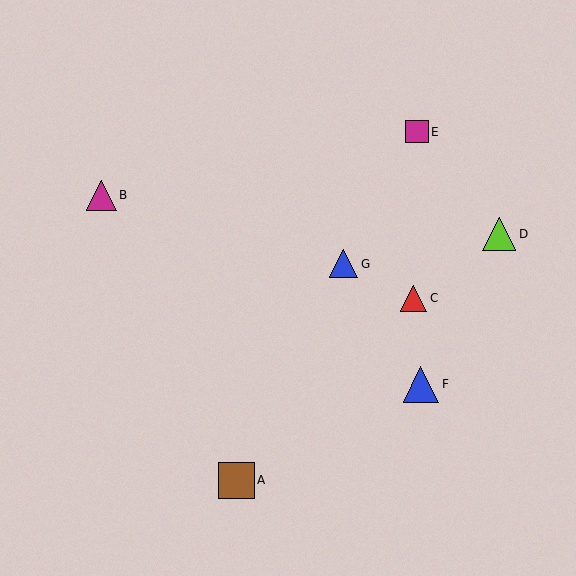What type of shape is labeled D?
Shape D is a lime triangle.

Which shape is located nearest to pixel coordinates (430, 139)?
The magenta square (labeled E) at (417, 132) is nearest to that location.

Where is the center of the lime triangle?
The center of the lime triangle is at (499, 234).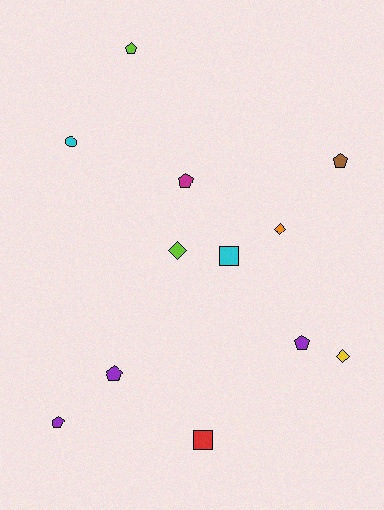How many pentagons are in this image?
There are 6 pentagons.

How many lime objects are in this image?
There are 2 lime objects.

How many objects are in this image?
There are 12 objects.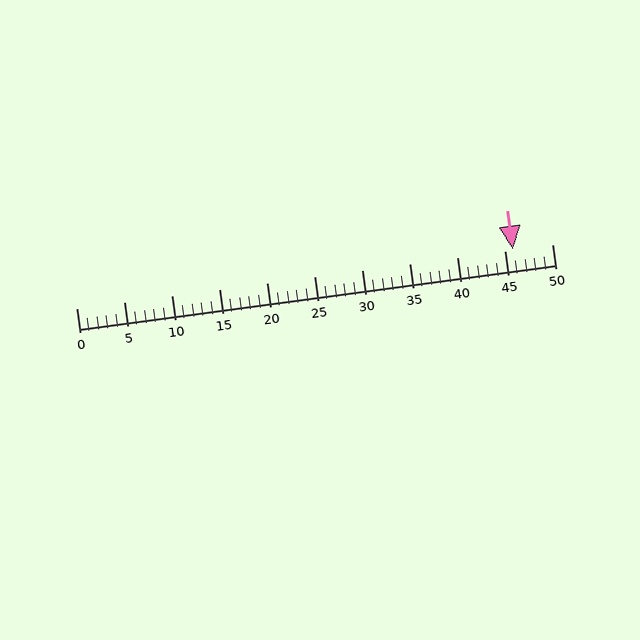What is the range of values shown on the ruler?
The ruler shows values from 0 to 50.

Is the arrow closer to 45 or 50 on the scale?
The arrow is closer to 45.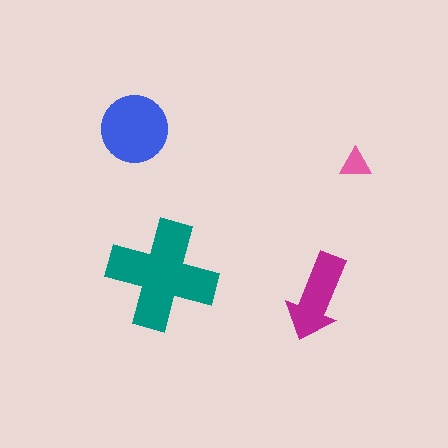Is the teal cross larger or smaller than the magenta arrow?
Larger.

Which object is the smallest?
The pink triangle.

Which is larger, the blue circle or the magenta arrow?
The blue circle.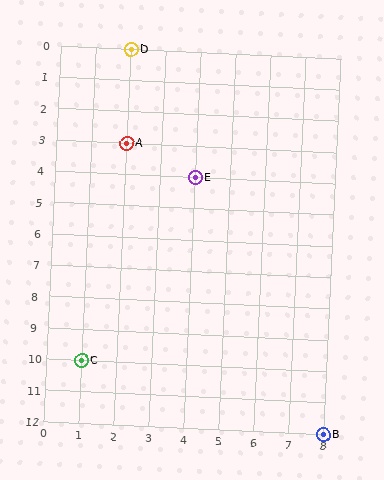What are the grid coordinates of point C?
Point C is at grid coordinates (1, 10).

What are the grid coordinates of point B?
Point B is at grid coordinates (8, 12).